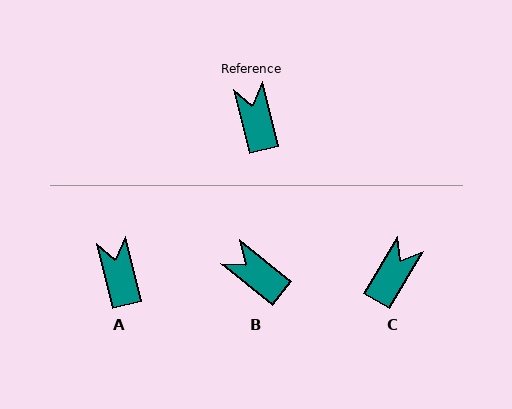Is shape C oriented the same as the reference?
No, it is off by about 44 degrees.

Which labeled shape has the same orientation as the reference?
A.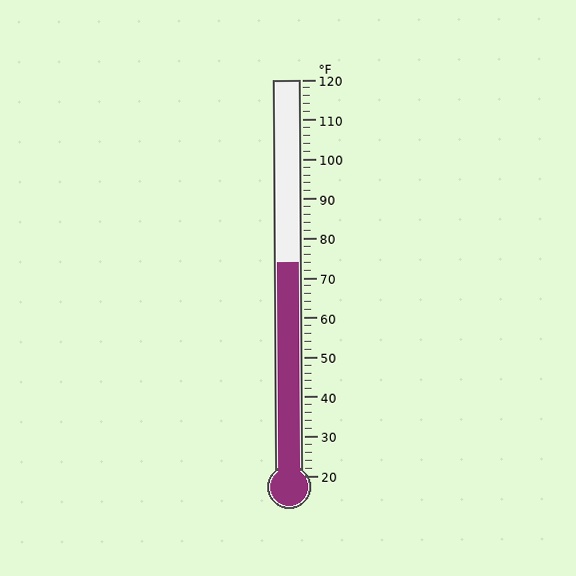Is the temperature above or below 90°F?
The temperature is below 90°F.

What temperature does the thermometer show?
The thermometer shows approximately 74°F.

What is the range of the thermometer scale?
The thermometer scale ranges from 20°F to 120°F.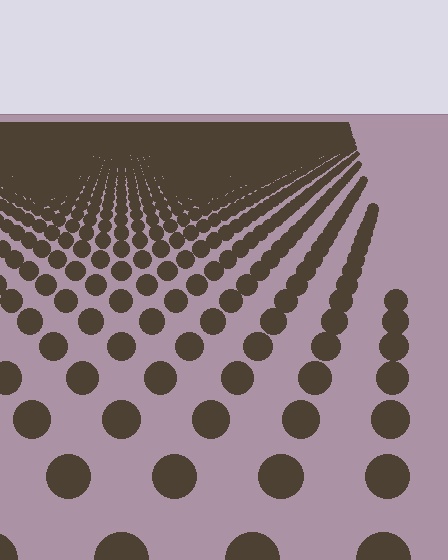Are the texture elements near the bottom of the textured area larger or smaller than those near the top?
Larger. Near the bottom, elements are closer to the viewer and appear at a bigger on-screen size.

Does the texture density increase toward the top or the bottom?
Density increases toward the top.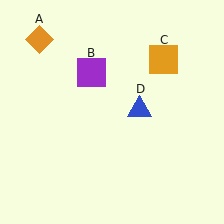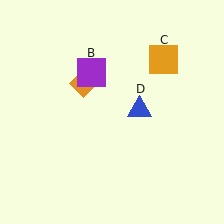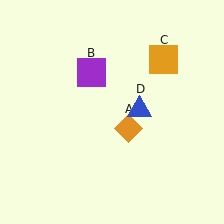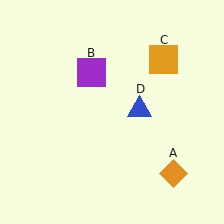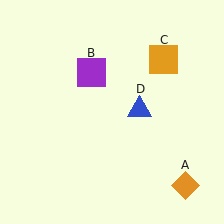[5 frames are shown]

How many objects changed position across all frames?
1 object changed position: orange diamond (object A).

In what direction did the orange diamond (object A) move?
The orange diamond (object A) moved down and to the right.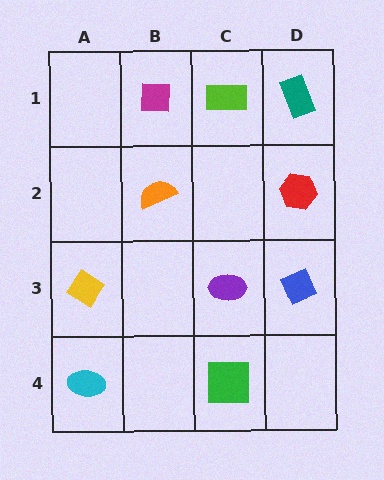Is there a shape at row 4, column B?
No, that cell is empty.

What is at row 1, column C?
A lime rectangle.